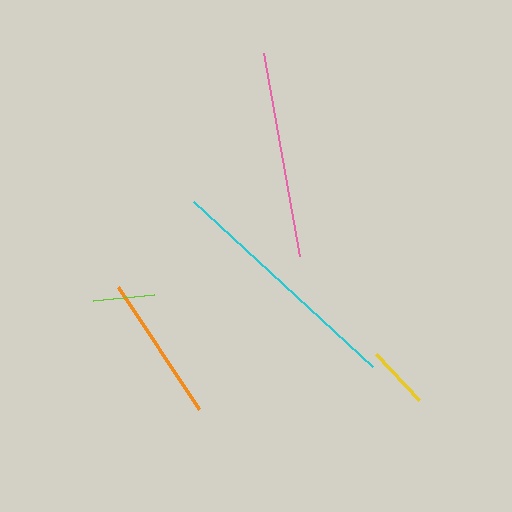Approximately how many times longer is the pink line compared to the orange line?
The pink line is approximately 1.4 times the length of the orange line.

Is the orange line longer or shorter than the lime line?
The orange line is longer than the lime line.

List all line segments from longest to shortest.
From longest to shortest: cyan, pink, orange, yellow, lime.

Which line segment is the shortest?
The lime line is the shortest at approximately 62 pixels.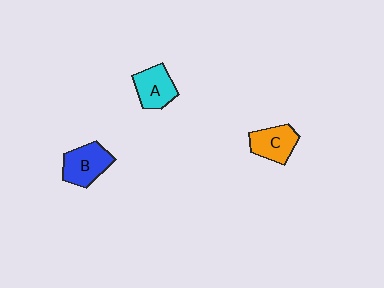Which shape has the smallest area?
Shape C (orange).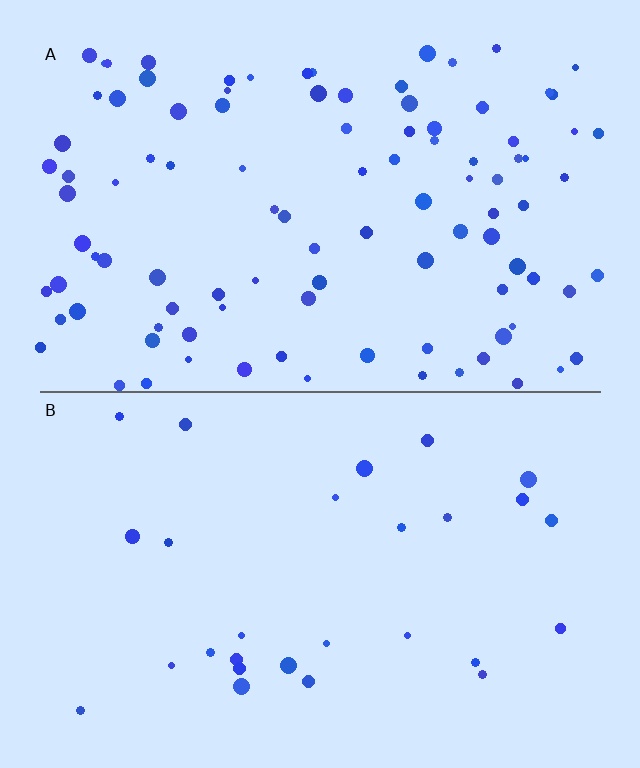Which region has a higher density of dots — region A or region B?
A (the top).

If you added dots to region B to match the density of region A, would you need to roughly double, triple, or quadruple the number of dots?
Approximately quadruple.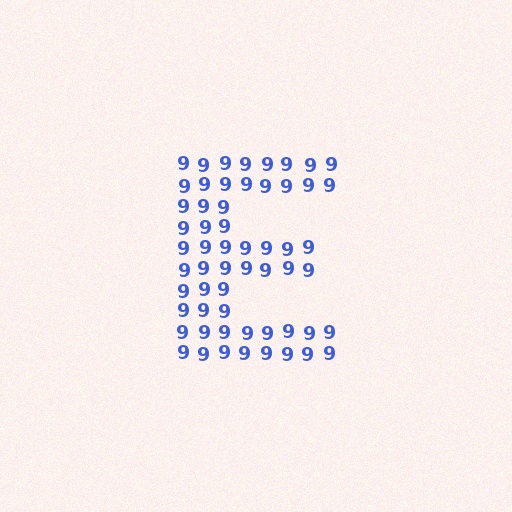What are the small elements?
The small elements are digit 9's.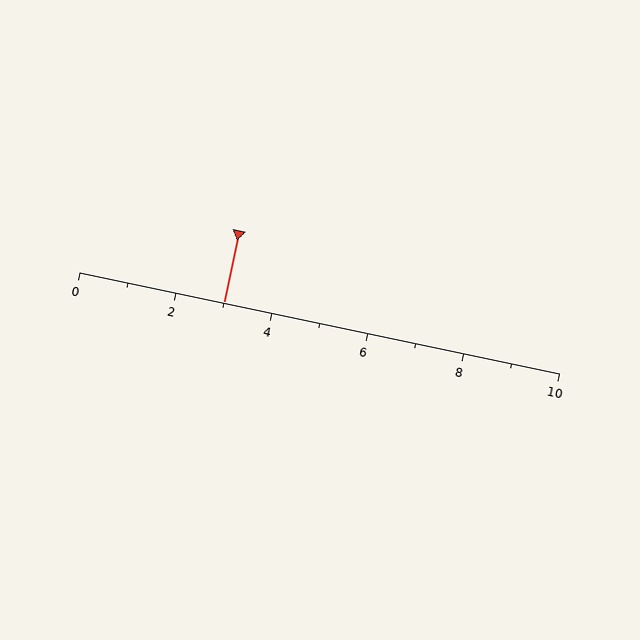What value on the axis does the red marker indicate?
The marker indicates approximately 3.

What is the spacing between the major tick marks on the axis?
The major ticks are spaced 2 apart.